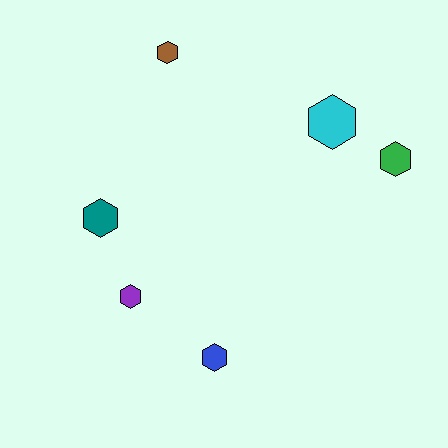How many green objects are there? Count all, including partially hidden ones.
There is 1 green object.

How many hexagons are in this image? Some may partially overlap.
There are 6 hexagons.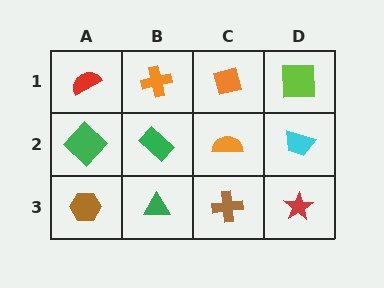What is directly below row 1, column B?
A green rectangle.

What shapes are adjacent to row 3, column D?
A cyan trapezoid (row 2, column D), a brown cross (row 3, column C).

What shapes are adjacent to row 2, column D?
A lime square (row 1, column D), a red star (row 3, column D), an orange semicircle (row 2, column C).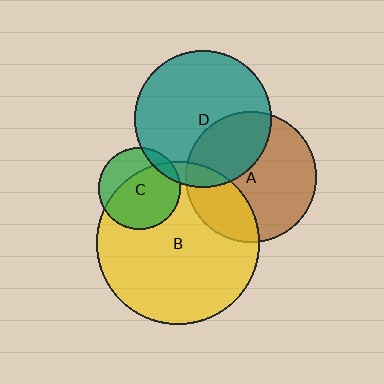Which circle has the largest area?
Circle B (yellow).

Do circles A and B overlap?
Yes.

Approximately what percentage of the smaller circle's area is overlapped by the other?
Approximately 25%.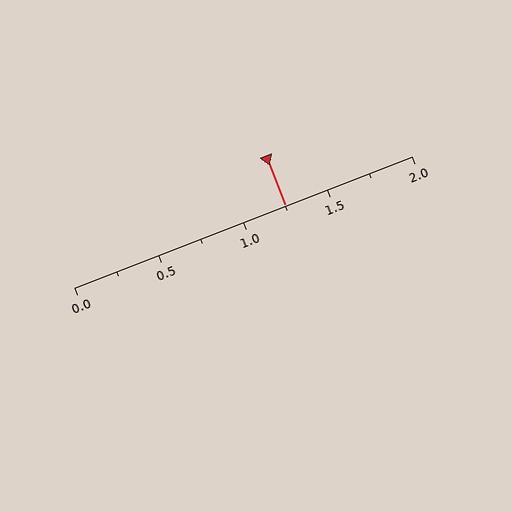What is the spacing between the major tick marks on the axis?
The major ticks are spaced 0.5 apart.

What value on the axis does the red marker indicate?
The marker indicates approximately 1.25.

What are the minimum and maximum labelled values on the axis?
The axis runs from 0.0 to 2.0.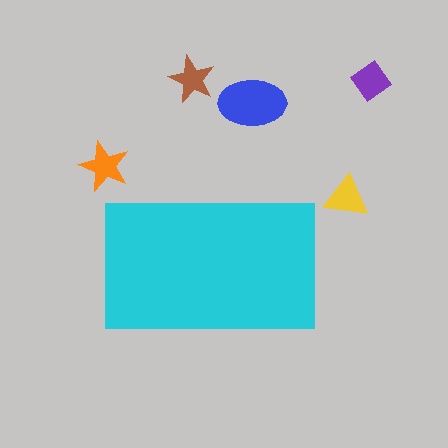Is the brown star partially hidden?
No, the brown star is fully visible.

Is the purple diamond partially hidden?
No, the purple diamond is fully visible.